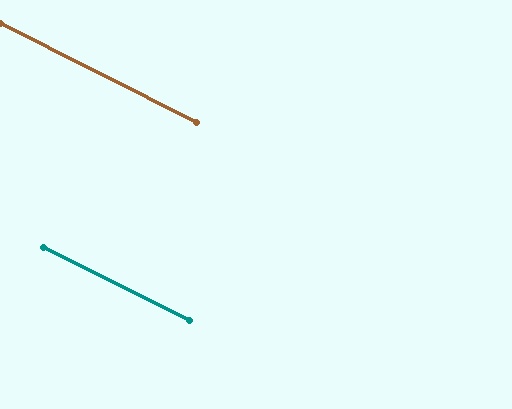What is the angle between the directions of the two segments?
Approximately 0 degrees.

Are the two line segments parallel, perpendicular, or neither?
Parallel — their directions differ by only 0.2°.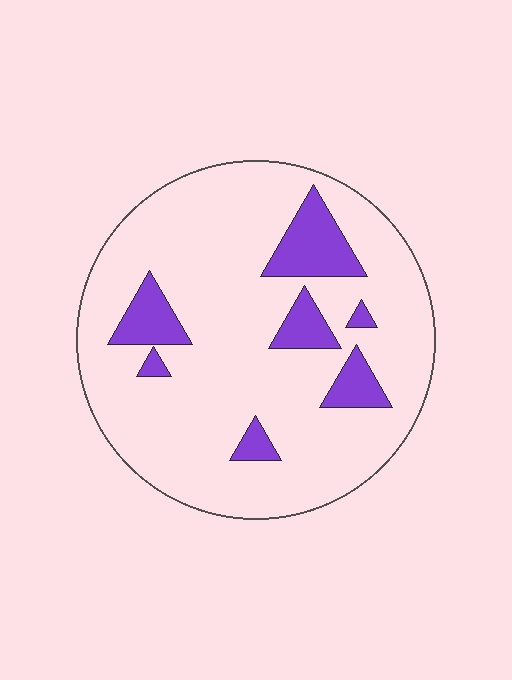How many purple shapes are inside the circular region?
7.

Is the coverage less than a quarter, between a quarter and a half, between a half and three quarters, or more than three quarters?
Less than a quarter.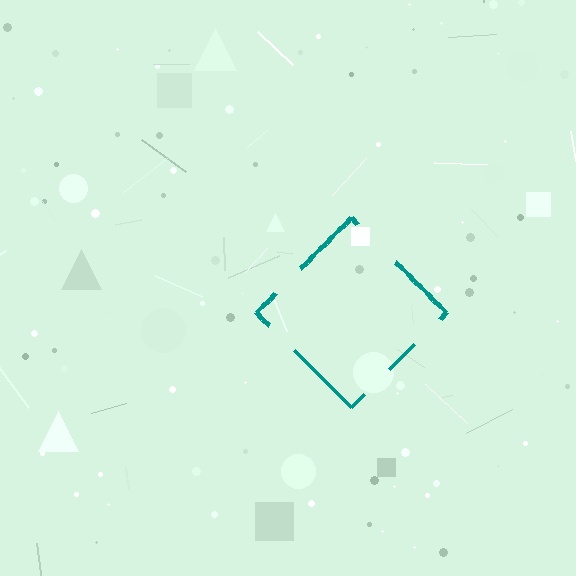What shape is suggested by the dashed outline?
The dashed outline suggests a diamond.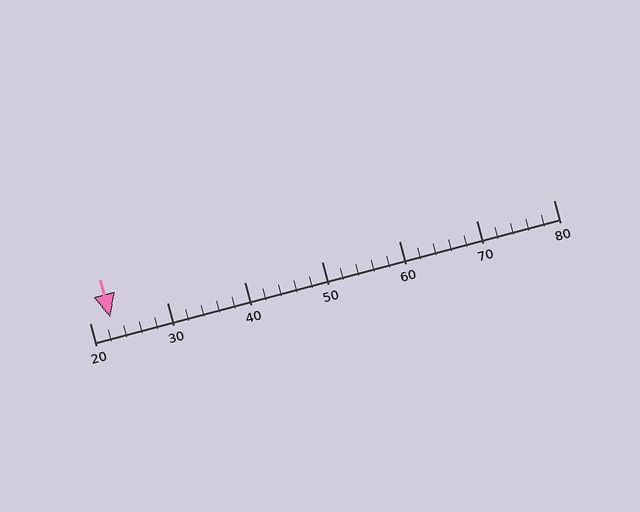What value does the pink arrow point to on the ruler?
The pink arrow points to approximately 23.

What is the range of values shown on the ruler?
The ruler shows values from 20 to 80.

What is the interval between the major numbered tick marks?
The major tick marks are spaced 10 units apart.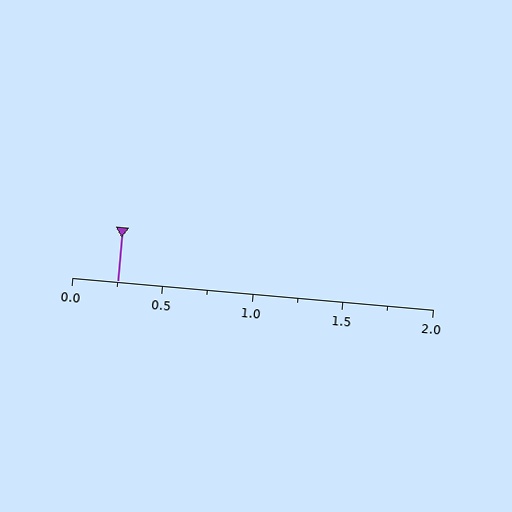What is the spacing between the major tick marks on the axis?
The major ticks are spaced 0.5 apart.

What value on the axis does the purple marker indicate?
The marker indicates approximately 0.25.